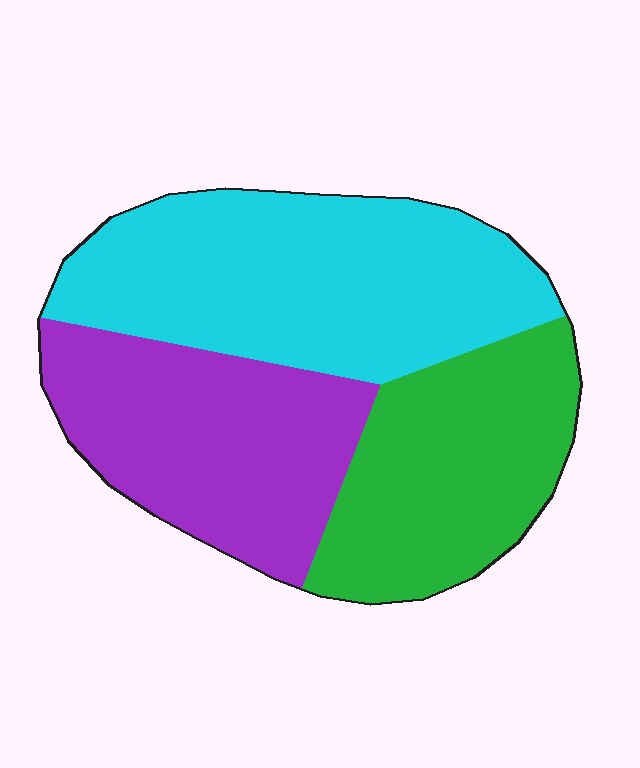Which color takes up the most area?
Cyan, at roughly 40%.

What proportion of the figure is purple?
Purple takes up about one third (1/3) of the figure.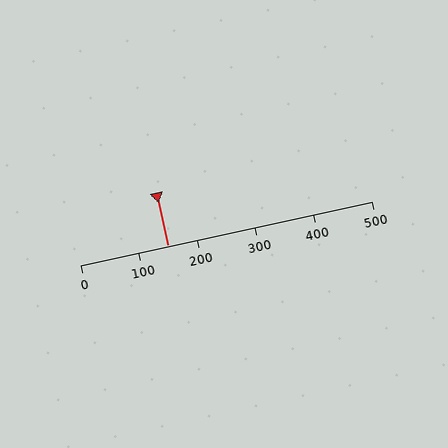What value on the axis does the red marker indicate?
The marker indicates approximately 150.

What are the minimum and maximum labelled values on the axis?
The axis runs from 0 to 500.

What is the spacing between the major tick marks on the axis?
The major ticks are spaced 100 apart.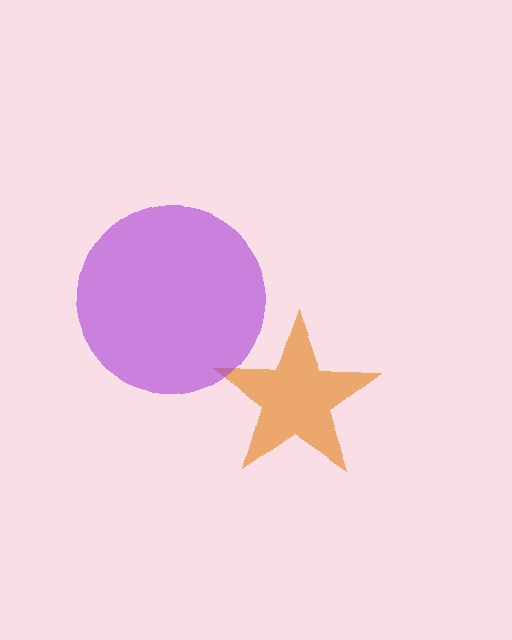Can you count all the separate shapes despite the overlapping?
Yes, there are 2 separate shapes.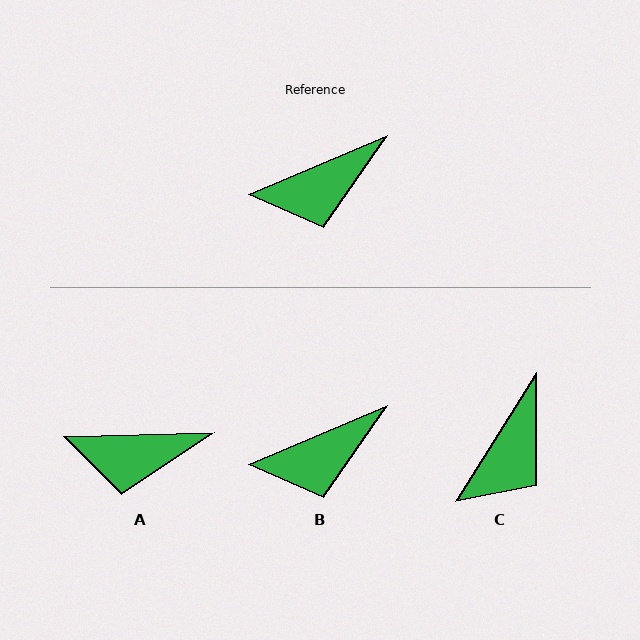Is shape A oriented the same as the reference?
No, it is off by about 22 degrees.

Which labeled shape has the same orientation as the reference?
B.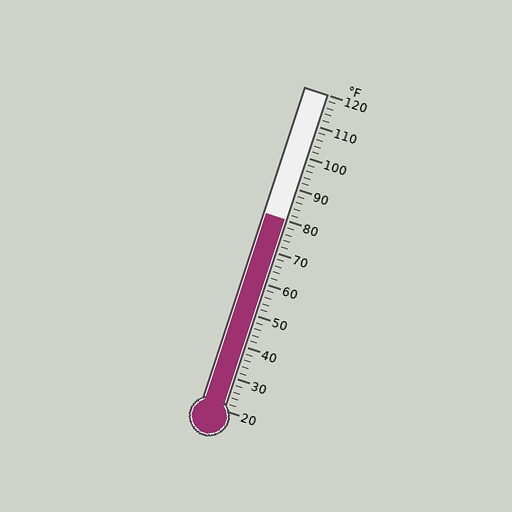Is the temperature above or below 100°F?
The temperature is below 100°F.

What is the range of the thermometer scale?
The thermometer scale ranges from 20°F to 120°F.